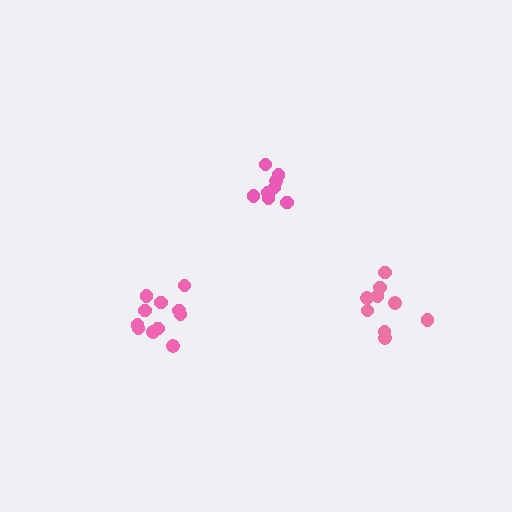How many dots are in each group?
Group 1: 11 dots, Group 2: 8 dots, Group 3: 9 dots (28 total).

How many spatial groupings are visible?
There are 3 spatial groupings.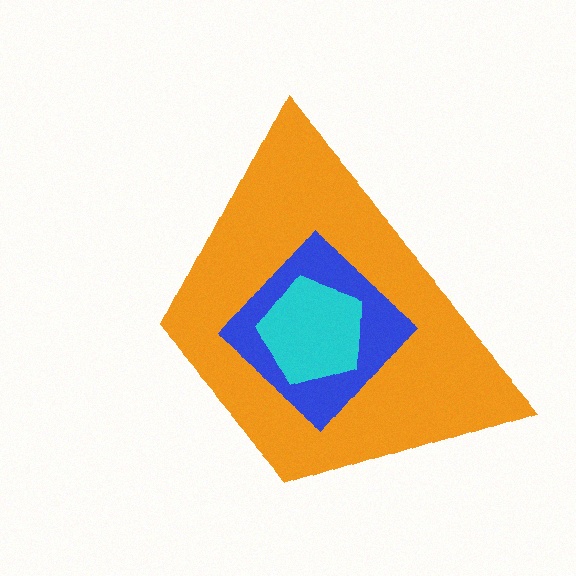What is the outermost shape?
The orange trapezoid.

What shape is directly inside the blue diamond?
The cyan pentagon.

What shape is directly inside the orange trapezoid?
The blue diamond.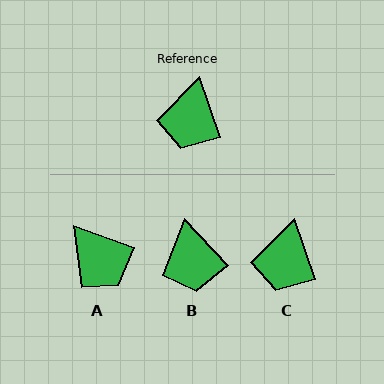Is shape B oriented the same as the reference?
No, it is off by about 24 degrees.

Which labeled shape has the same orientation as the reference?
C.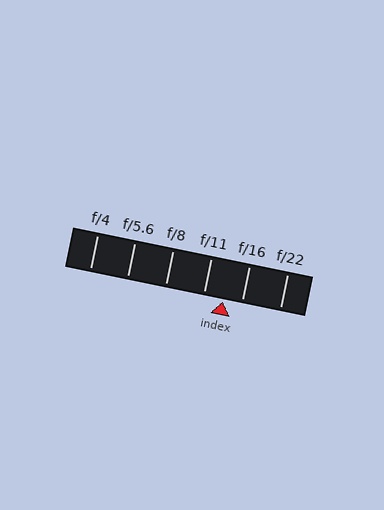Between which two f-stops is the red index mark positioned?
The index mark is between f/11 and f/16.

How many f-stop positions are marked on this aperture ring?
There are 6 f-stop positions marked.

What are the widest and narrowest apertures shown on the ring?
The widest aperture shown is f/4 and the narrowest is f/22.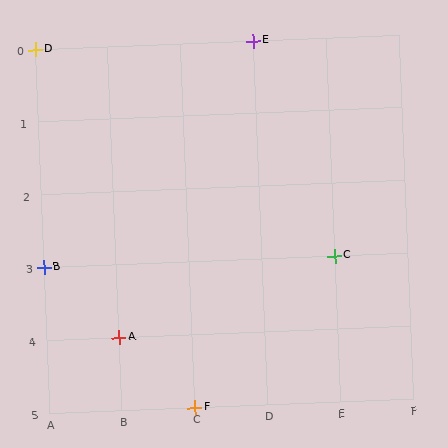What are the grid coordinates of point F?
Point F is at grid coordinates (C, 5).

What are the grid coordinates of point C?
Point C is at grid coordinates (E, 3).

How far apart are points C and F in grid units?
Points C and F are 2 columns and 2 rows apart (about 2.8 grid units diagonally).